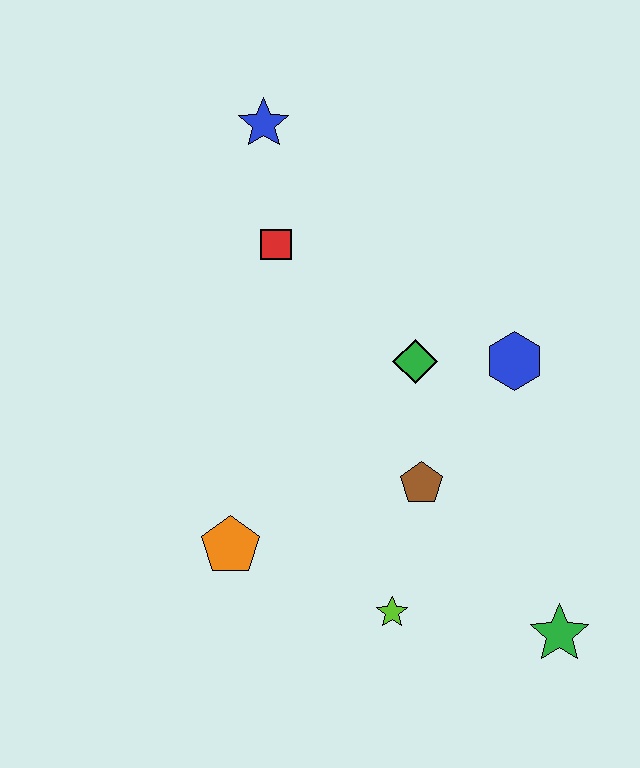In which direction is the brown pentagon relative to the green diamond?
The brown pentagon is below the green diamond.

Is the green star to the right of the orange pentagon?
Yes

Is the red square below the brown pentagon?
No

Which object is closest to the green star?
The lime star is closest to the green star.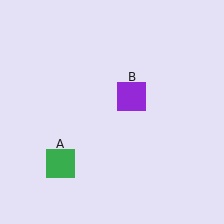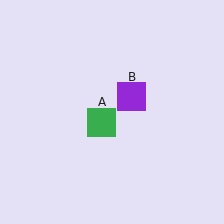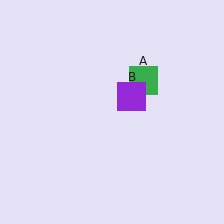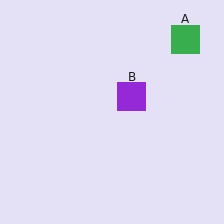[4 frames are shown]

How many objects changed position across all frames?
1 object changed position: green square (object A).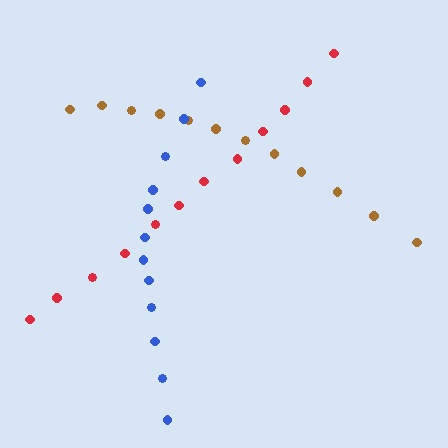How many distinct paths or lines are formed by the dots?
There are 3 distinct paths.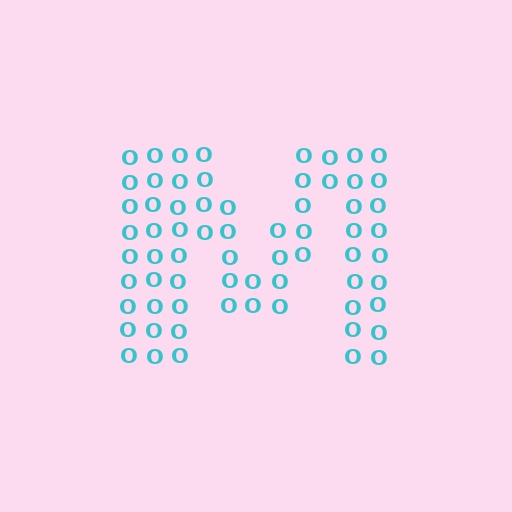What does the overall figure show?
The overall figure shows the letter M.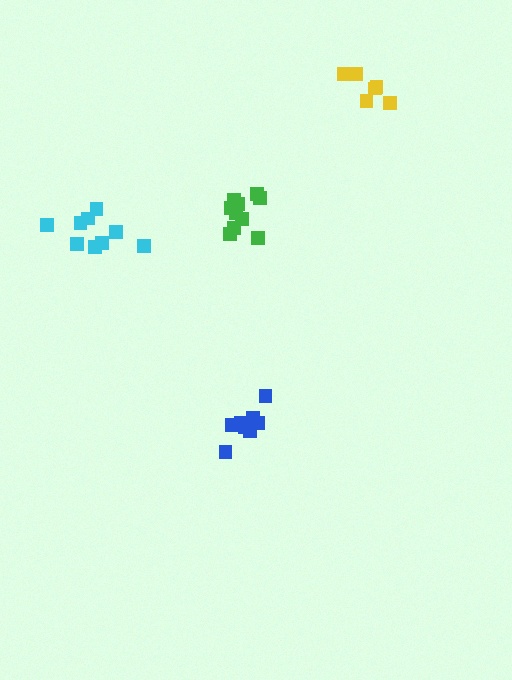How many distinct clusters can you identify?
There are 4 distinct clusters.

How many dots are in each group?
Group 1: 6 dots, Group 2: 11 dots, Group 3: 9 dots, Group 4: 9 dots (35 total).